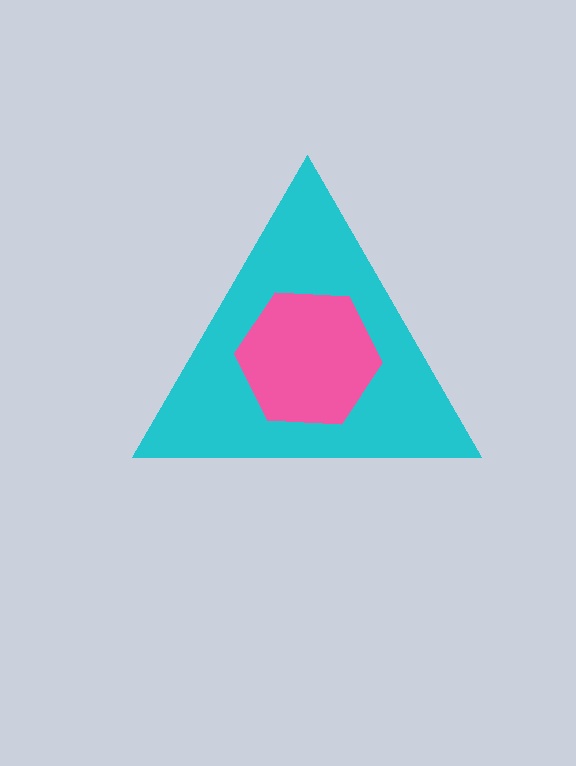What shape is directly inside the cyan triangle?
The pink hexagon.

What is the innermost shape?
The pink hexagon.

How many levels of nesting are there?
2.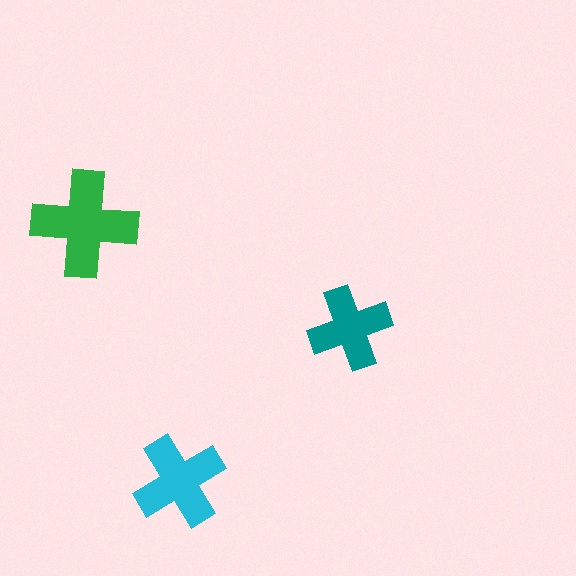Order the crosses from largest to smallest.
the green one, the cyan one, the teal one.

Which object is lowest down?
The cyan cross is bottommost.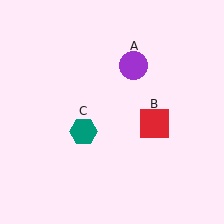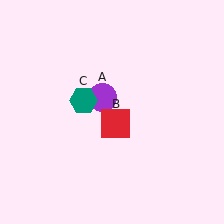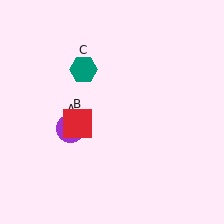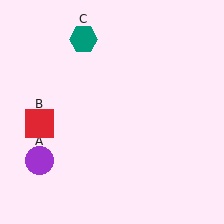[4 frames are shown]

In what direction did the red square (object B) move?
The red square (object B) moved left.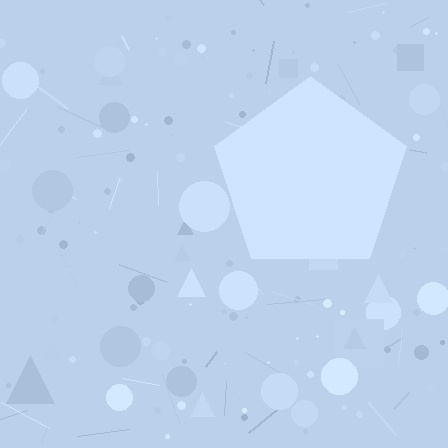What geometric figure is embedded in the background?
A pentagon is embedded in the background.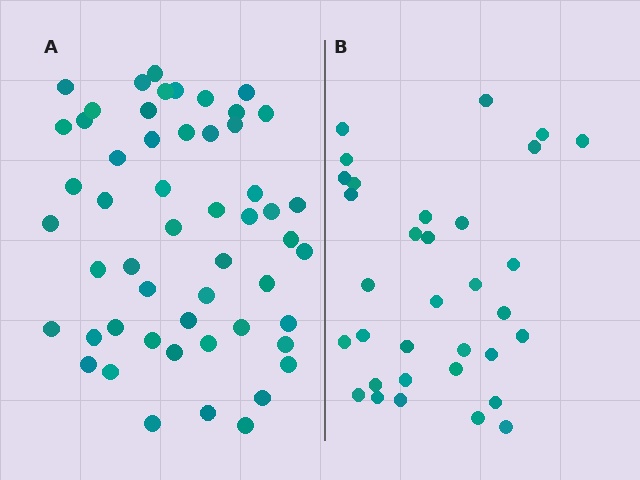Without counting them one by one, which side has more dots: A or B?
Region A (the left region) has more dots.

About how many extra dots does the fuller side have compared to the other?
Region A has approximately 20 more dots than region B.